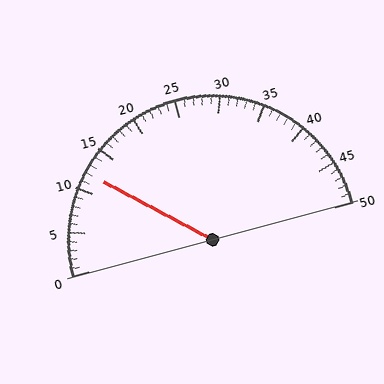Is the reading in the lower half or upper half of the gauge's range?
The reading is in the lower half of the range (0 to 50).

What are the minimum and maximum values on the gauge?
The gauge ranges from 0 to 50.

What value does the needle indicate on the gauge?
The needle indicates approximately 12.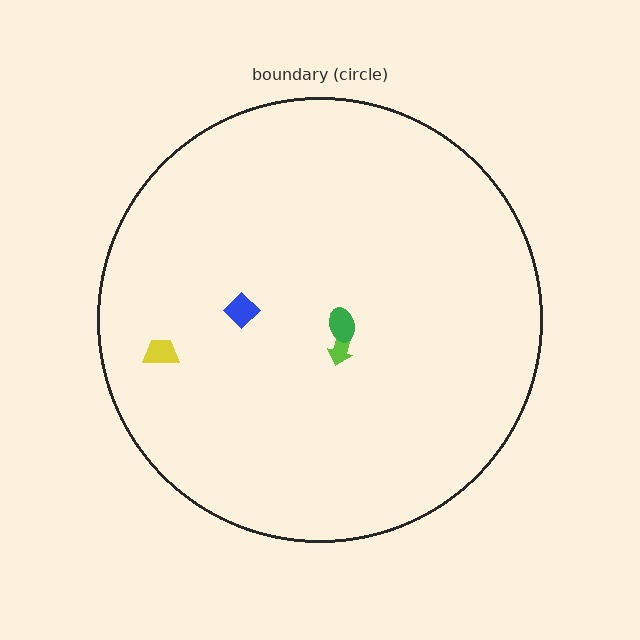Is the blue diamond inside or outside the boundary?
Inside.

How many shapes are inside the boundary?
4 inside, 0 outside.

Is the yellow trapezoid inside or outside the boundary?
Inside.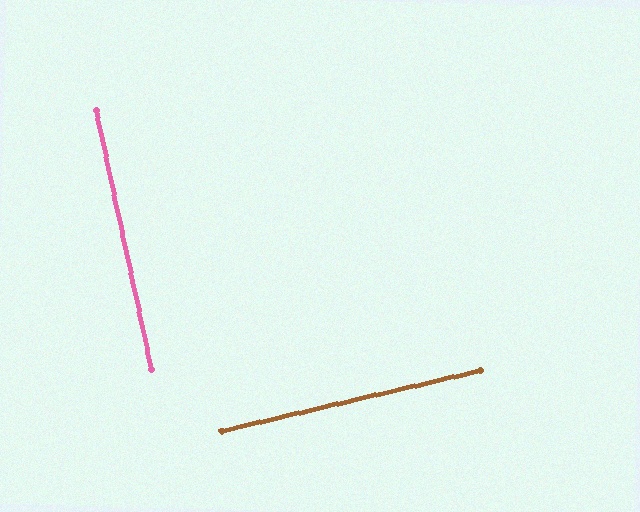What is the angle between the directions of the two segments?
Approximately 89 degrees.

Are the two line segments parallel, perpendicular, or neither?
Perpendicular — they meet at approximately 89°.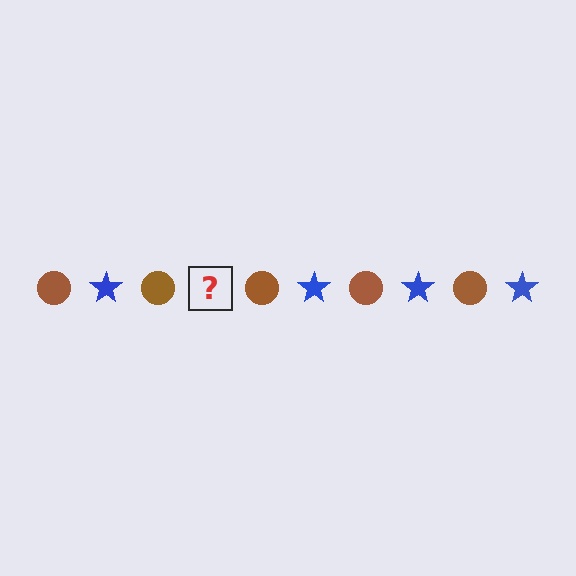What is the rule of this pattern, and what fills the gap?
The rule is that the pattern alternates between brown circle and blue star. The gap should be filled with a blue star.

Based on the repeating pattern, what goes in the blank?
The blank should be a blue star.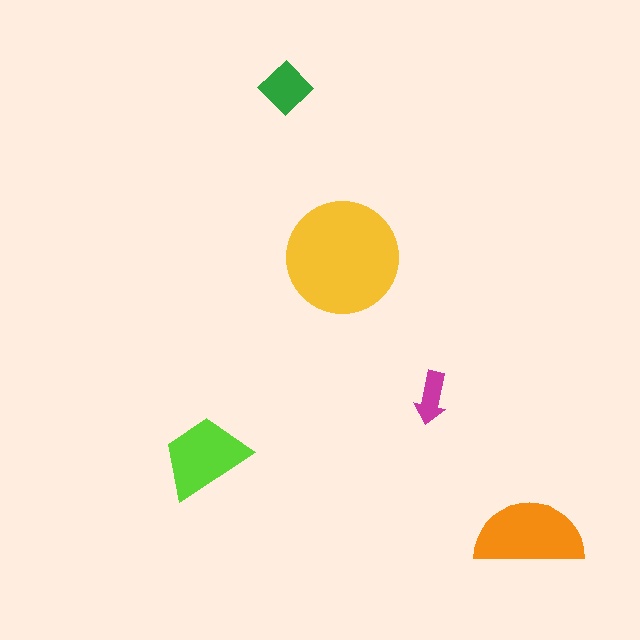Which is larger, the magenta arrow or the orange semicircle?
The orange semicircle.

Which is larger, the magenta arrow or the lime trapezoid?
The lime trapezoid.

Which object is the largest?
The yellow circle.